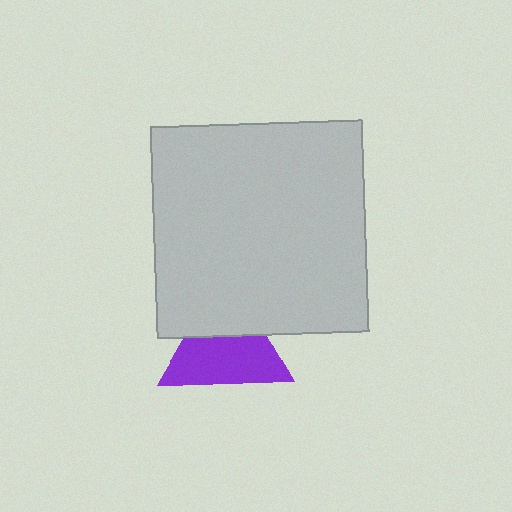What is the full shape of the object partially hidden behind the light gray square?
The partially hidden object is a purple triangle.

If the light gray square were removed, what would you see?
You would see the complete purple triangle.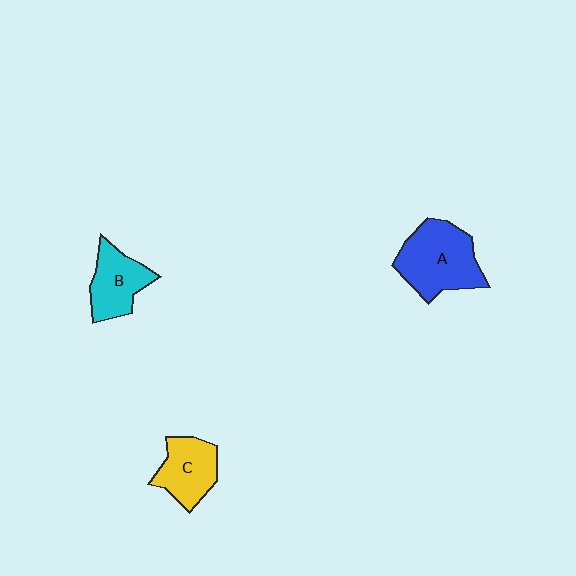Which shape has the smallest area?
Shape B (cyan).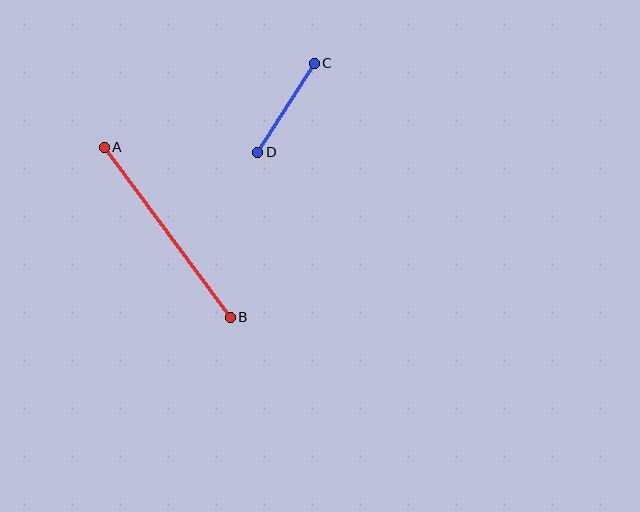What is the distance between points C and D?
The distance is approximately 105 pixels.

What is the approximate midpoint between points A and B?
The midpoint is at approximately (167, 232) pixels.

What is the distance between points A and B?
The distance is approximately 212 pixels.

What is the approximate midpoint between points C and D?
The midpoint is at approximately (286, 108) pixels.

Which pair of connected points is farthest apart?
Points A and B are farthest apart.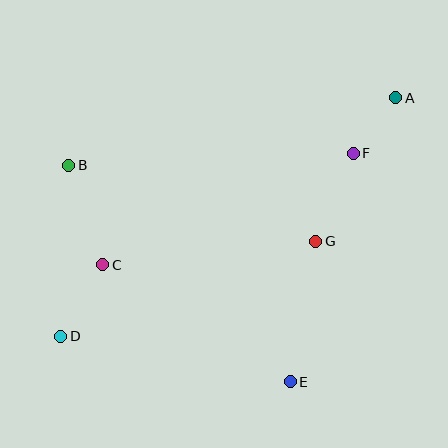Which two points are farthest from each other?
Points A and D are farthest from each other.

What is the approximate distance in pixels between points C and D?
The distance between C and D is approximately 83 pixels.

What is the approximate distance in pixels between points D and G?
The distance between D and G is approximately 272 pixels.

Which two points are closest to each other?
Points A and F are closest to each other.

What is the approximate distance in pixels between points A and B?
The distance between A and B is approximately 334 pixels.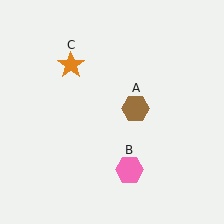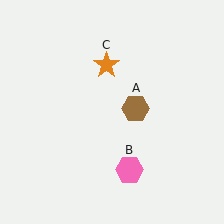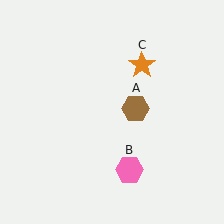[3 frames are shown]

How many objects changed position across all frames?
1 object changed position: orange star (object C).